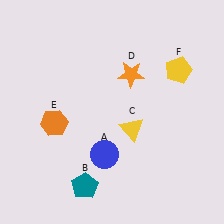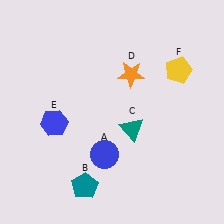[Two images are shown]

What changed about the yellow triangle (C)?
In Image 1, C is yellow. In Image 2, it changed to teal.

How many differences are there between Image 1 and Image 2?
There are 2 differences between the two images.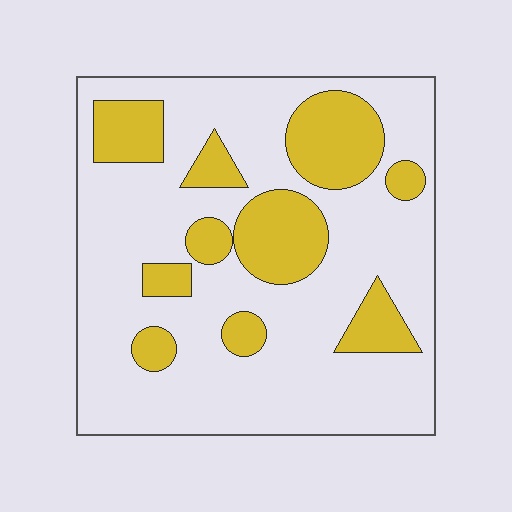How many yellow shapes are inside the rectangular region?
10.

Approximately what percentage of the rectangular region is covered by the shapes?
Approximately 25%.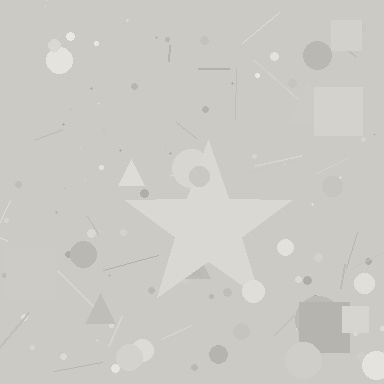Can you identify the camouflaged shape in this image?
The camouflaged shape is a star.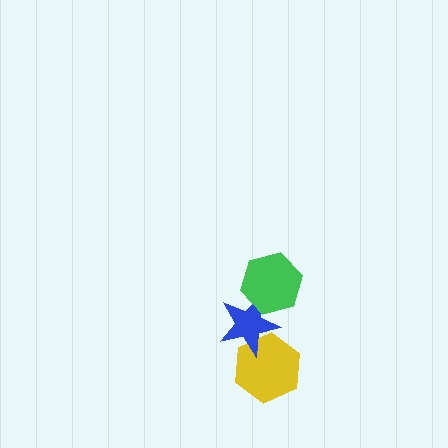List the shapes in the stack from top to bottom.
From top to bottom: the green hexagon, the blue star, the yellow hexagon.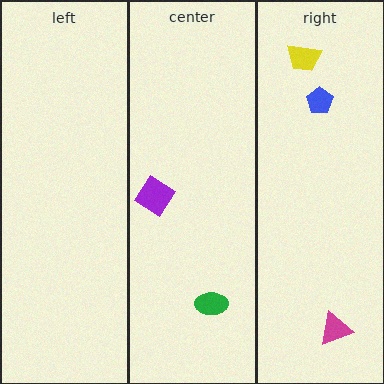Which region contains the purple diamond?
The center region.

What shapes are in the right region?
The magenta triangle, the yellow trapezoid, the blue pentagon.